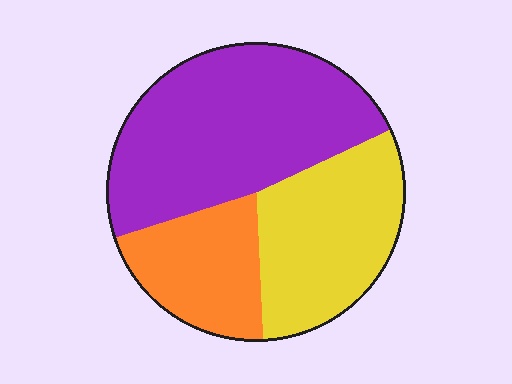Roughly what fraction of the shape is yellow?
Yellow takes up about one third (1/3) of the shape.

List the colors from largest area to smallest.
From largest to smallest: purple, yellow, orange.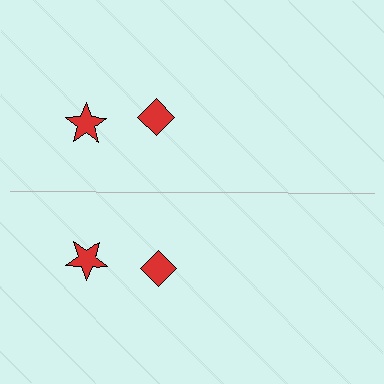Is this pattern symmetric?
Yes, this pattern has bilateral (reflection) symmetry.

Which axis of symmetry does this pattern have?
The pattern has a horizontal axis of symmetry running through the center of the image.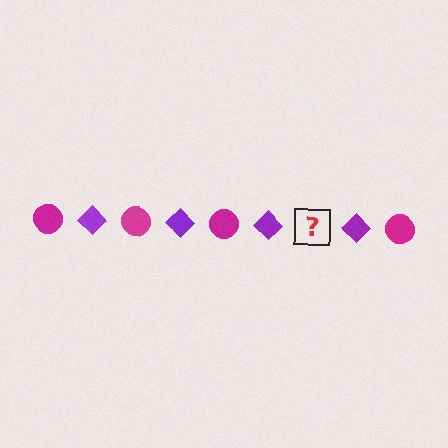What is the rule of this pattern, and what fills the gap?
The rule is that the pattern alternates between magenta circle and purple diamond. The gap should be filled with a magenta circle.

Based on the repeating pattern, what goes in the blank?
The blank should be a magenta circle.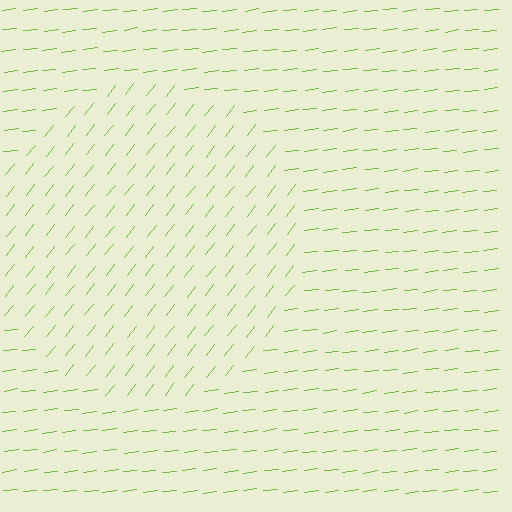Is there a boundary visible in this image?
Yes, there is a texture boundary formed by a change in line orientation.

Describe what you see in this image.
The image is filled with small lime line segments. A circle region in the image has lines oriented differently from the surrounding lines, creating a visible texture boundary.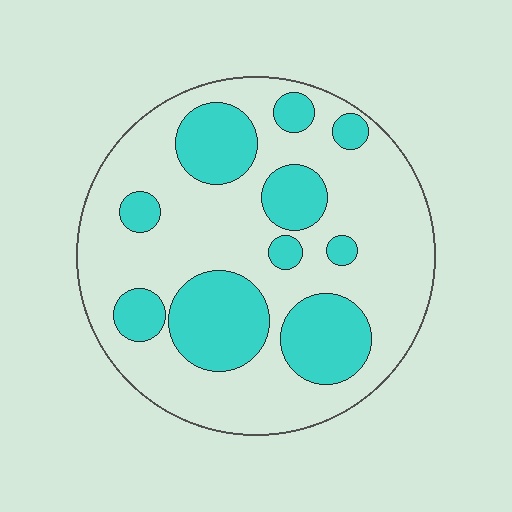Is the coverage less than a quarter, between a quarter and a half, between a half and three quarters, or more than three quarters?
Between a quarter and a half.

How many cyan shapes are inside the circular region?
10.